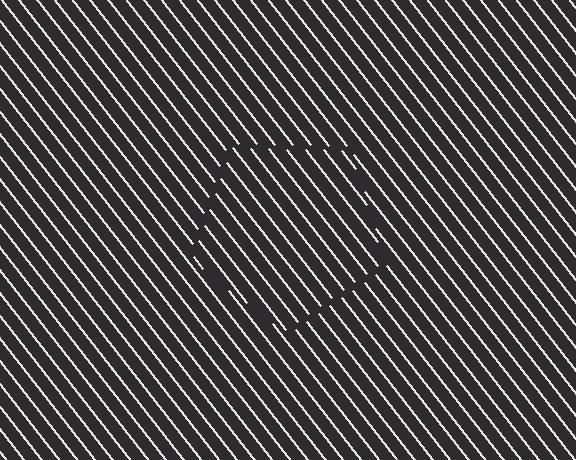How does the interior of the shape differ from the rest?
The interior of the shape contains the same grating, shifted by half a period — the contour is defined by the phase discontinuity where line-ends from the inner and outer gratings abut.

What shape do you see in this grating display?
An illusory pentagon. The interior of the shape contains the same grating, shifted by half a period — the contour is defined by the phase discontinuity where line-ends from the inner and outer gratings abut.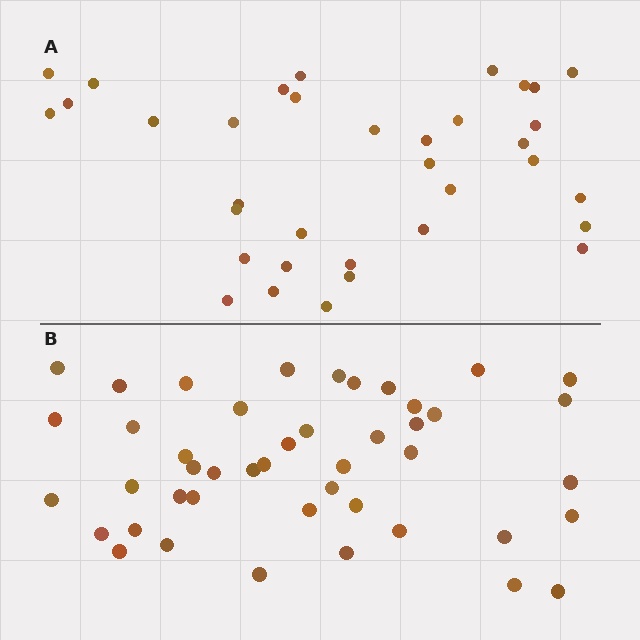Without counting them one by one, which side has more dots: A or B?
Region B (the bottom region) has more dots.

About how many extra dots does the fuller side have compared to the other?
Region B has roughly 10 or so more dots than region A.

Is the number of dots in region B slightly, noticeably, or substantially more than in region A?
Region B has noticeably more, but not dramatically so. The ratio is roughly 1.3 to 1.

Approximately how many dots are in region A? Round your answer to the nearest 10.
About 40 dots. (The exact count is 35, which rounds to 40.)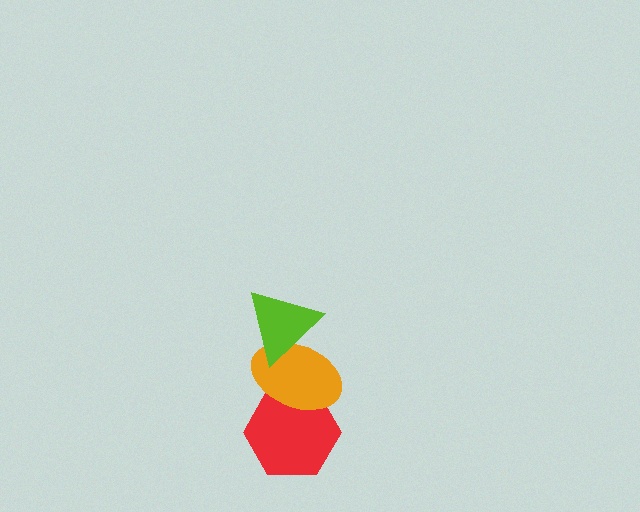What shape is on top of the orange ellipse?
The lime triangle is on top of the orange ellipse.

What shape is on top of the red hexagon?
The orange ellipse is on top of the red hexagon.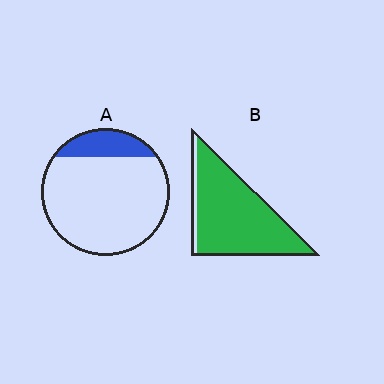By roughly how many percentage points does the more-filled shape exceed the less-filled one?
By roughly 75 percentage points (B over A).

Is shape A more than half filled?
No.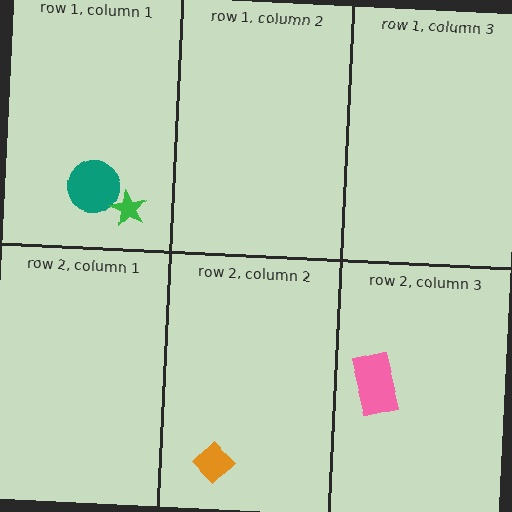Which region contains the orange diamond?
The row 2, column 2 region.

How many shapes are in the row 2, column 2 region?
1.